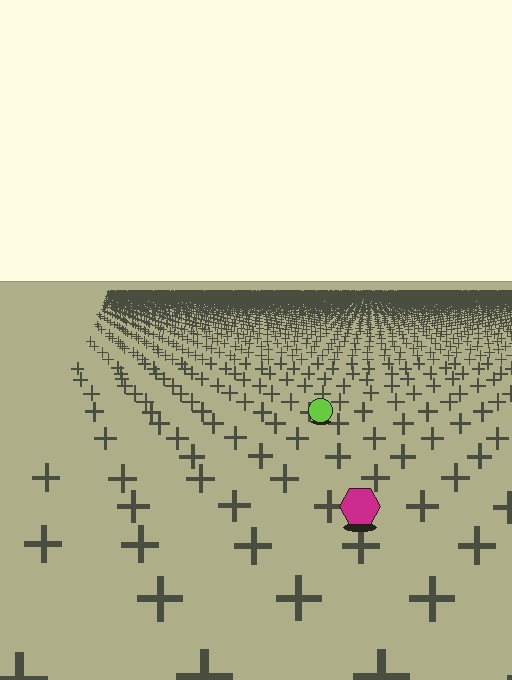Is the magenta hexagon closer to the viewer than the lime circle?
Yes. The magenta hexagon is closer — you can tell from the texture gradient: the ground texture is coarser near it.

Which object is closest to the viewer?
The magenta hexagon is closest. The texture marks near it are larger and more spread out.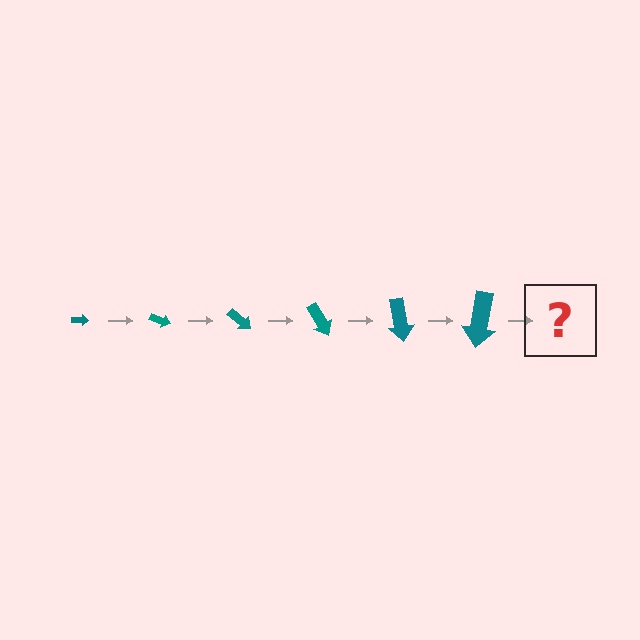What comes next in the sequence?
The next element should be an arrow, larger than the previous one and rotated 120 degrees from the start.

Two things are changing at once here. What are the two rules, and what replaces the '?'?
The two rules are that the arrow grows larger each step and it rotates 20 degrees each step. The '?' should be an arrow, larger than the previous one and rotated 120 degrees from the start.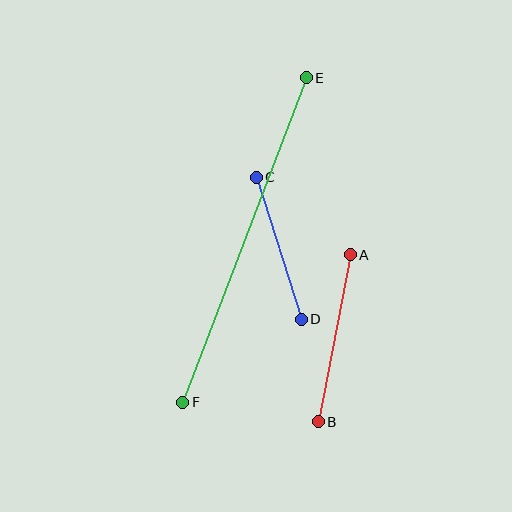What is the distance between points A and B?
The distance is approximately 170 pixels.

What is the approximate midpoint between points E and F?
The midpoint is at approximately (245, 240) pixels.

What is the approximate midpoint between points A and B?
The midpoint is at approximately (334, 338) pixels.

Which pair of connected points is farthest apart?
Points E and F are farthest apart.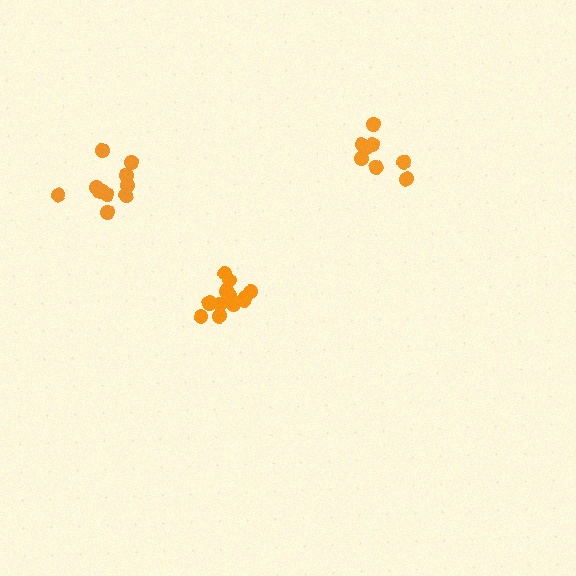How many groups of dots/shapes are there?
There are 3 groups.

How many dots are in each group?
Group 1: 11 dots, Group 2: 9 dots, Group 3: 13 dots (33 total).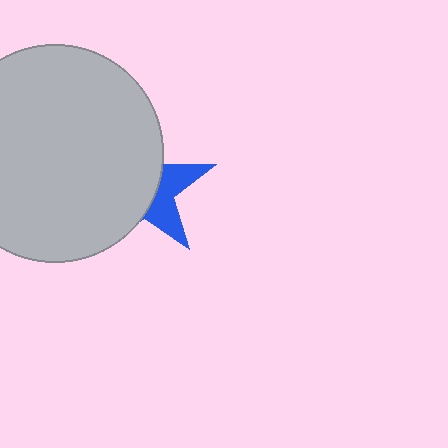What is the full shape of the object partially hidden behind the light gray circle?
The partially hidden object is a blue star.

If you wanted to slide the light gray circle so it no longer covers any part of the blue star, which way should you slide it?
Slide it left — that is the most direct way to separate the two shapes.